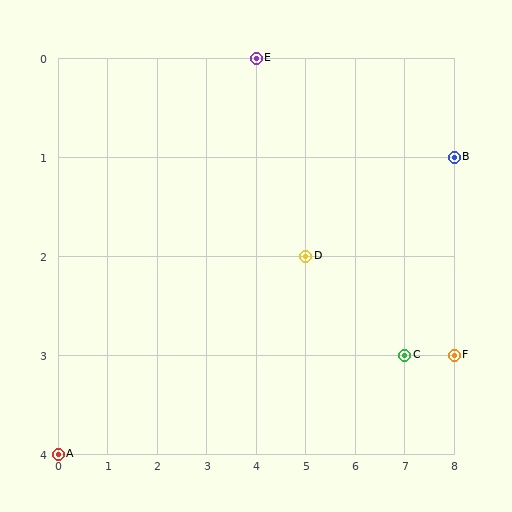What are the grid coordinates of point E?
Point E is at grid coordinates (4, 0).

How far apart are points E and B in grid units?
Points E and B are 4 columns and 1 row apart (about 4.1 grid units diagonally).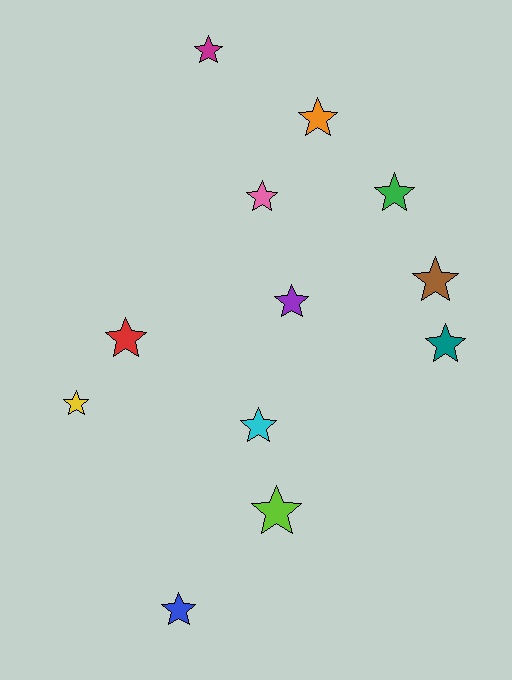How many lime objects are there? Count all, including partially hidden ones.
There is 1 lime object.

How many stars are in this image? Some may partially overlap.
There are 12 stars.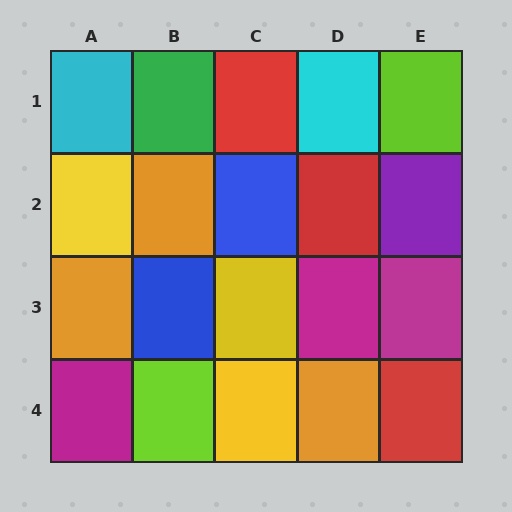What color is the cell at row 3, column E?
Magenta.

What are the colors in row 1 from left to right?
Cyan, green, red, cyan, lime.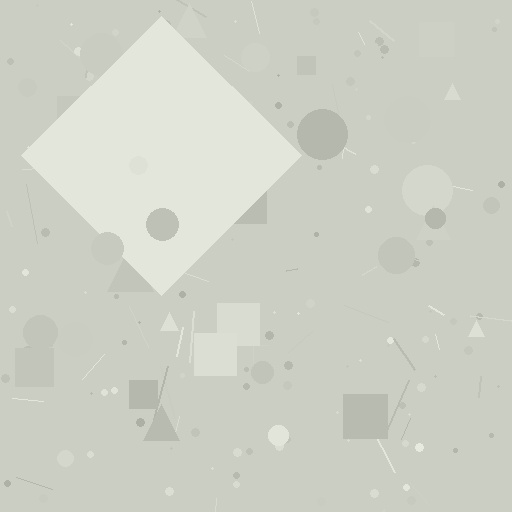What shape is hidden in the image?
A diamond is hidden in the image.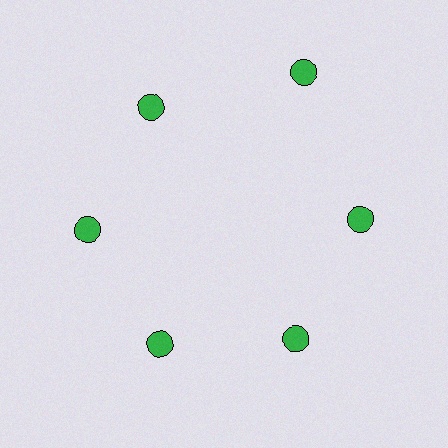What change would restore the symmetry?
The symmetry would be restored by moving it inward, back onto the ring so that all 6 circles sit at equal angles and equal distance from the center.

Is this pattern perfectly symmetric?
No. The 6 green circles are arranged in a ring, but one element near the 1 o'clock position is pushed outward from the center, breaking the 6-fold rotational symmetry.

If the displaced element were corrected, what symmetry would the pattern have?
It would have 6-fold rotational symmetry — the pattern would map onto itself every 60 degrees.